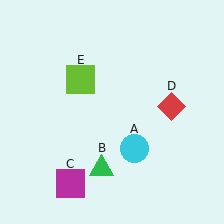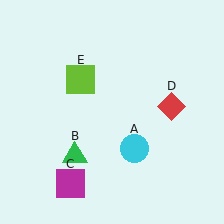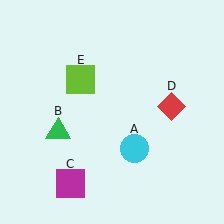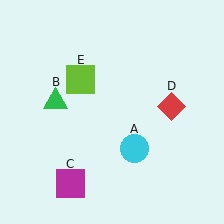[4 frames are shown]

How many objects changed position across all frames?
1 object changed position: green triangle (object B).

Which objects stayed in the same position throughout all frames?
Cyan circle (object A) and magenta square (object C) and red diamond (object D) and lime square (object E) remained stationary.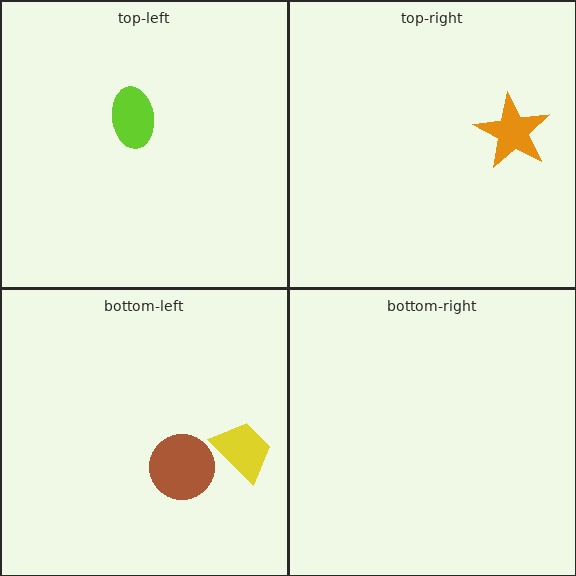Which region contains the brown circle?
The bottom-left region.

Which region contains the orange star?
The top-right region.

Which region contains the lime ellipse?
The top-left region.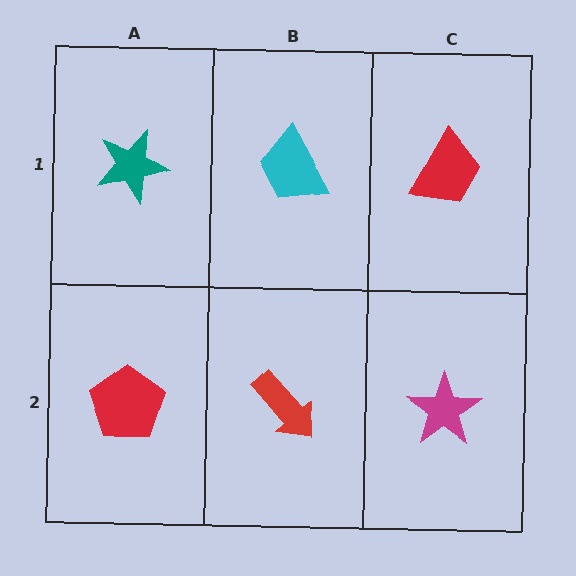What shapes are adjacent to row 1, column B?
A red arrow (row 2, column B), a teal star (row 1, column A), a red trapezoid (row 1, column C).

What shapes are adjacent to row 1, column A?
A red pentagon (row 2, column A), a cyan trapezoid (row 1, column B).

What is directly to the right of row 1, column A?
A cyan trapezoid.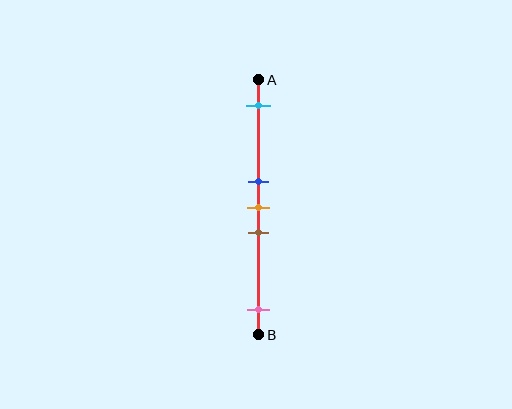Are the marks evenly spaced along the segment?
No, the marks are not evenly spaced.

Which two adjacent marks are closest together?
The blue and orange marks are the closest adjacent pair.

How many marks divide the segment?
There are 5 marks dividing the segment.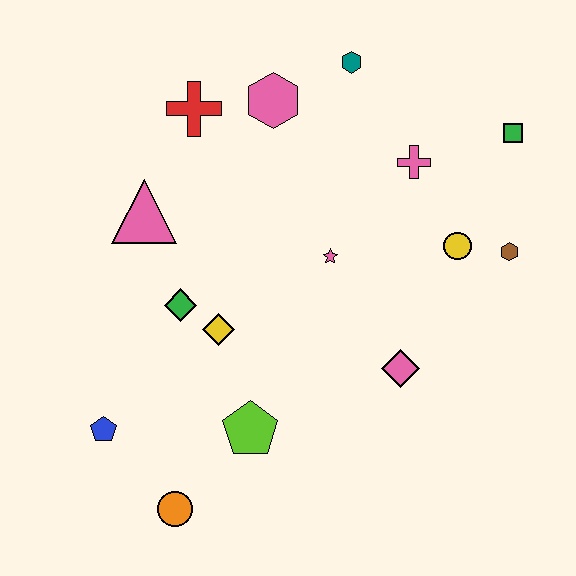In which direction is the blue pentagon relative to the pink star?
The blue pentagon is to the left of the pink star.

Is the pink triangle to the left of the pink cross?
Yes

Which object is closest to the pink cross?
The yellow circle is closest to the pink cross.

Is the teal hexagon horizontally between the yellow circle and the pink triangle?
Yes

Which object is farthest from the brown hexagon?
The blue pentagon is farthest from the brown hexagon.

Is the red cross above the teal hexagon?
No